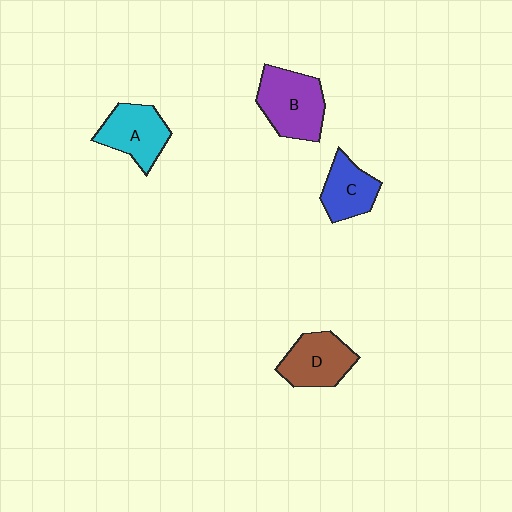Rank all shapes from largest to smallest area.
From largest to smallest: B (purple), D (brown), A (cyan), C (blue).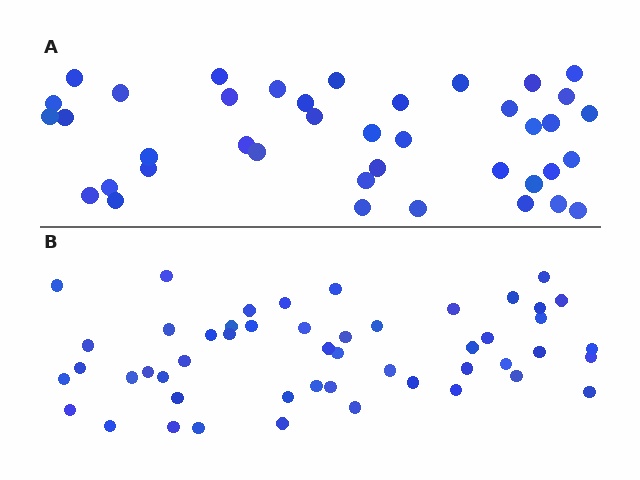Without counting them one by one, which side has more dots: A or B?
Region B (the bottom region) has more dots.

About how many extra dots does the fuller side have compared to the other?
Region B has roughly 10 or so more dots than region A.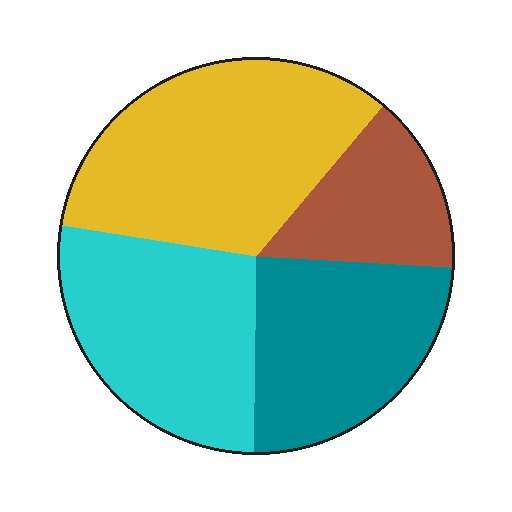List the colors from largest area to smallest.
From largest to smallest: yellow, cyan, teal, brown.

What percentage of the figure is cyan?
Cyan takes up between a sixth and a third of the figure.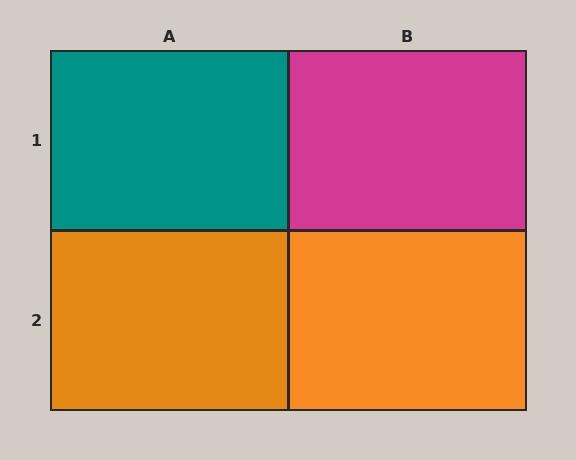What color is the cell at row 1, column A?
Teal.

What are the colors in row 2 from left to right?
Orange, orange.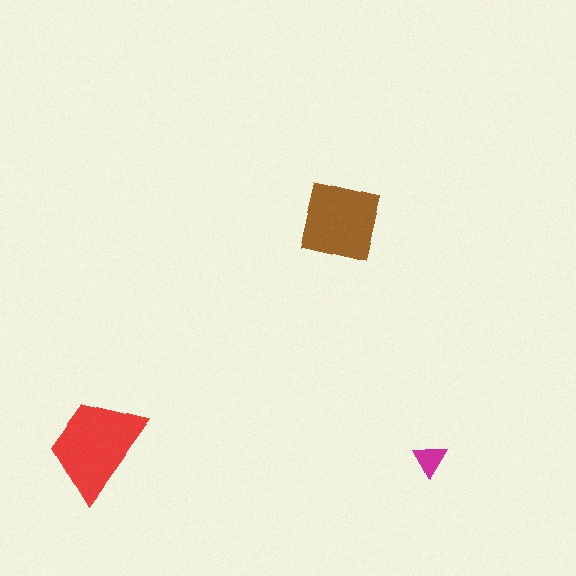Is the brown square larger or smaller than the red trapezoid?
Smaller.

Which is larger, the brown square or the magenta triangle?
The brown square.